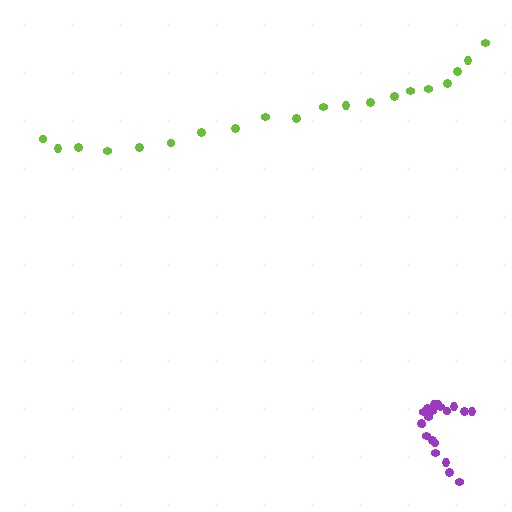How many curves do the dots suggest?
There are 2 distinct paths.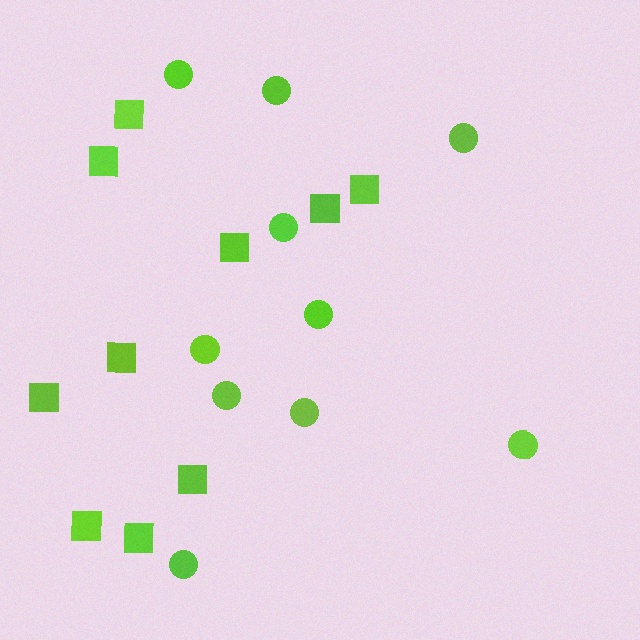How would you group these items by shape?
There are 2 groups: one group of circles (10) and one group of squares (10).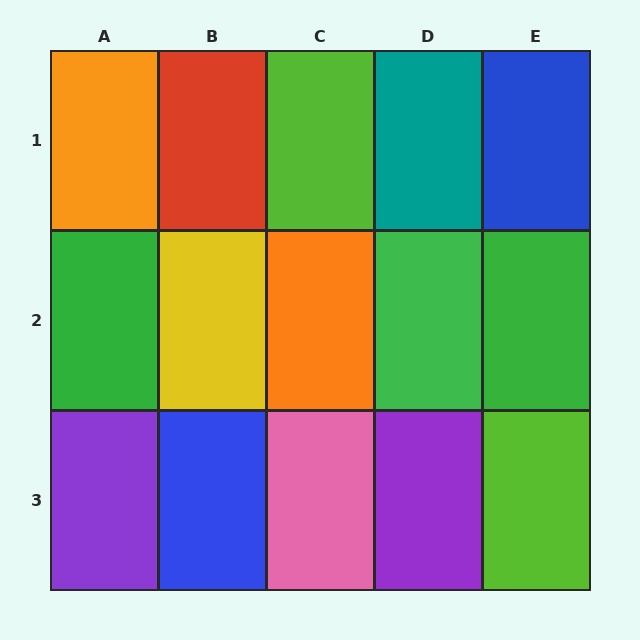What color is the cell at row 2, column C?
Orange.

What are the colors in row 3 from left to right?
Purple, blue, pink, purple, lime.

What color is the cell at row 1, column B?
Red.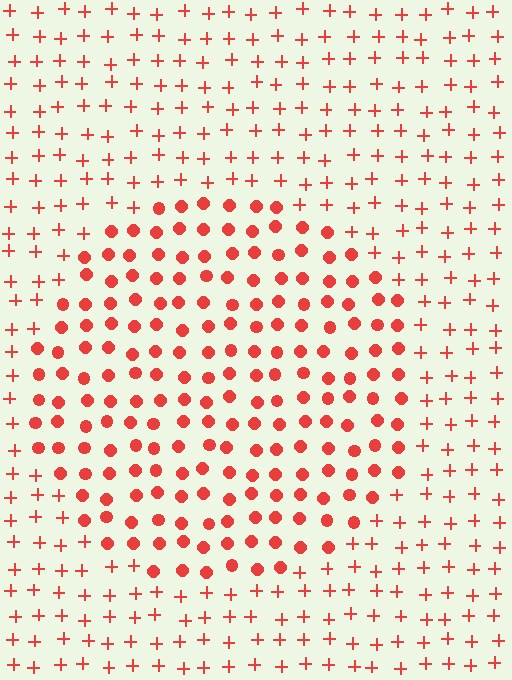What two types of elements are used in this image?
The image uses circles inside the circle region and plus signs outside it.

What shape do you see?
I see a circle.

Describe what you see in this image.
The image is filled with small red elements arranged in a uniform grid. A circle-shaped region contains circles, while the surrounding area contains plus signs. The boundary is defined purely by the change in element shape.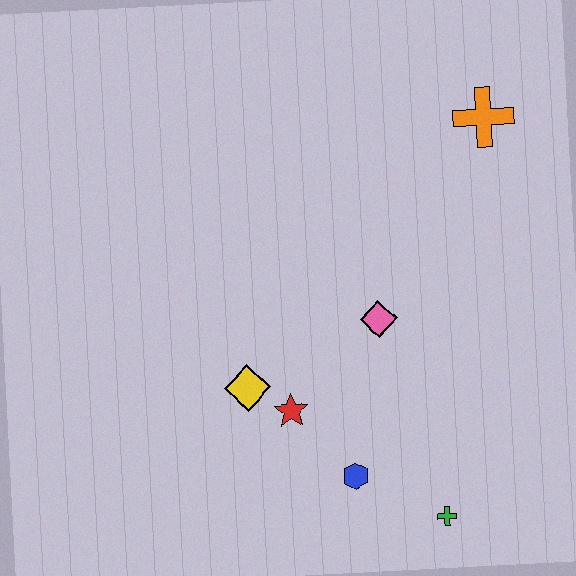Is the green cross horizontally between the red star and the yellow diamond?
No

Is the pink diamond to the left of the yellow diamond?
No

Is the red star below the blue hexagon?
No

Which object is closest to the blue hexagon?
The red star is closest to the blue hexagon.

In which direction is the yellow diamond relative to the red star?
The yellow diamond is to the left of the red star.